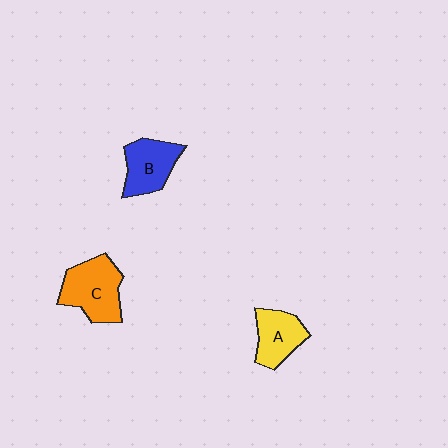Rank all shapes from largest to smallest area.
From largest to smallest: C (orange), B (blue), A (yellow).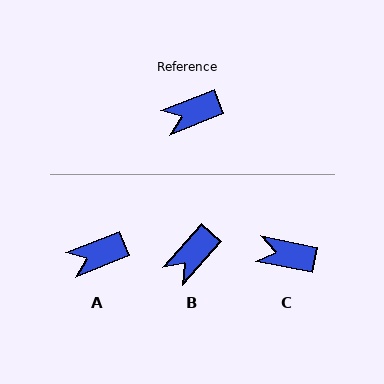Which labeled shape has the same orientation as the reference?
A.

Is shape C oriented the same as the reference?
No, it is off by about 33 degrees.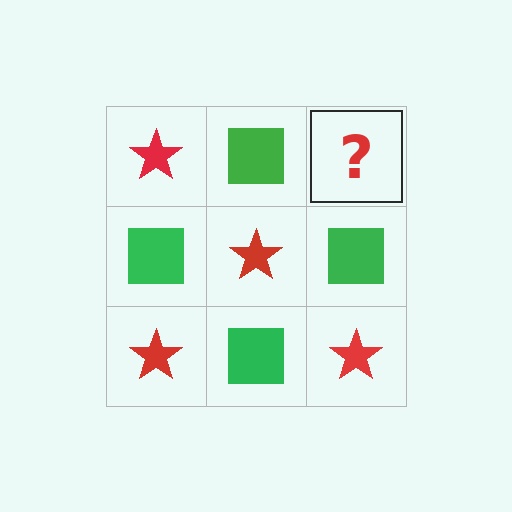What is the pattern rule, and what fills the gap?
The rule is that it alternates red star and green square in a checkerboard pattern. The gap should be filled with a red star.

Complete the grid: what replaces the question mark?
The question mark should be replaced with a red star.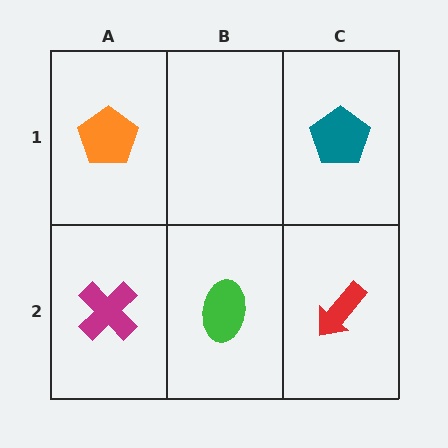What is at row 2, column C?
A red arrow.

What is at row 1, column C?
A teal pentagon.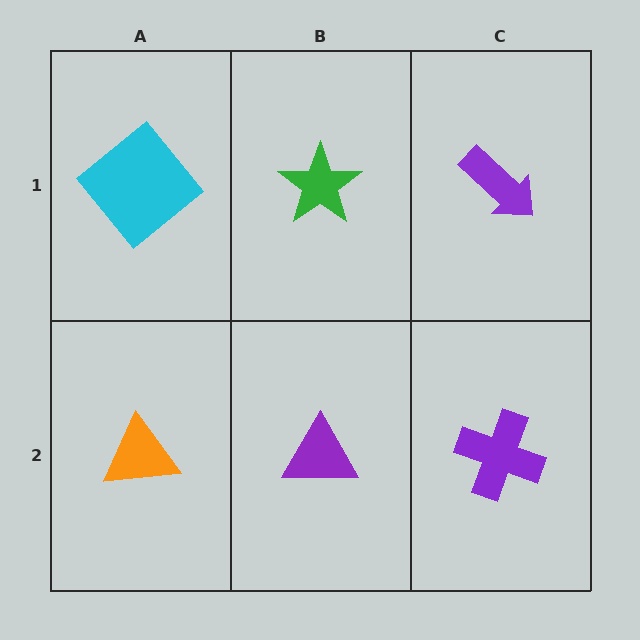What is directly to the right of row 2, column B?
A purple cross.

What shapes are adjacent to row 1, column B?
A purple triangle (row 2, column B), a cyan diamond (row 1, column A), a purple arrow (row 1, column C).